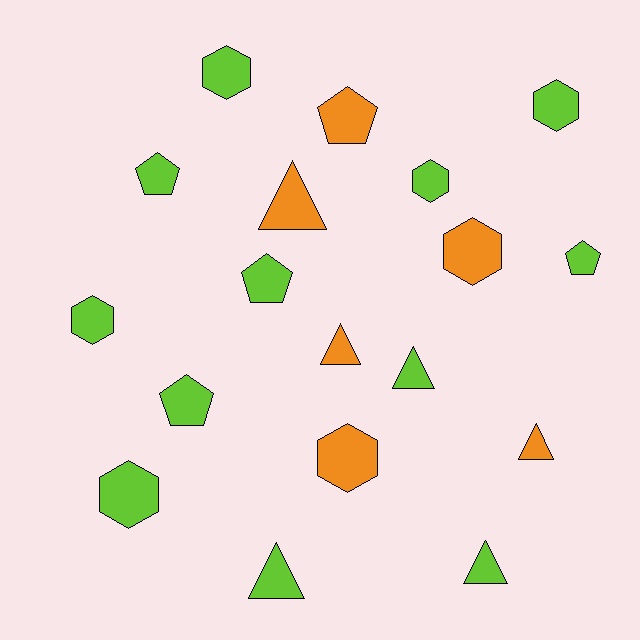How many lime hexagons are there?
There are 5 lime hexagons.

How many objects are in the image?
There are 18 objects.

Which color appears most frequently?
Lime, with 12 objects.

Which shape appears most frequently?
Hexagon, with 7 objects.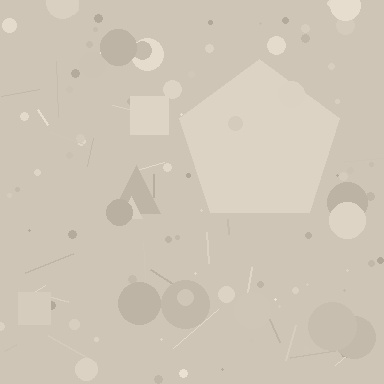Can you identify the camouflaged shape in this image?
The camouflaged shape is a pentagon.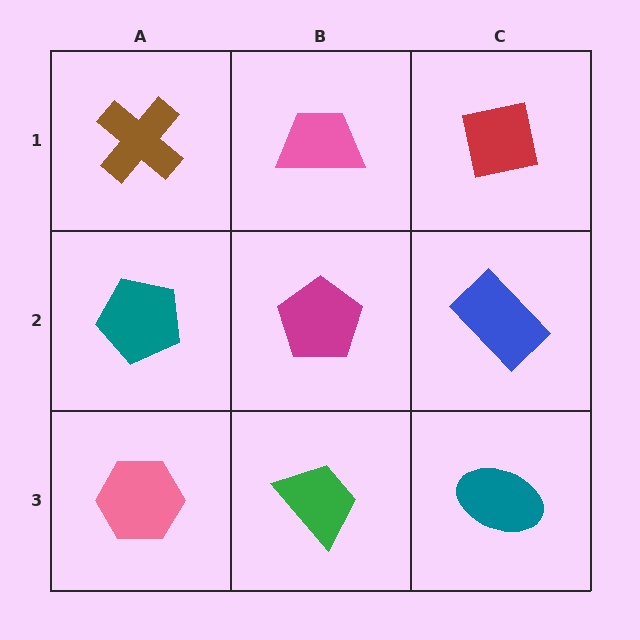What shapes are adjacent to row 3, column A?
A teal pentagon (row 2, column A), a green trapezoid (row 3, column B).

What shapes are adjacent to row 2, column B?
A pink trapezoid (row 1, column B), a green trapezoid (row 3, column B), a teal pentagon (row 2, column A), a blue rectangle (row 2, column C).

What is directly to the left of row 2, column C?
A magenta pentagon.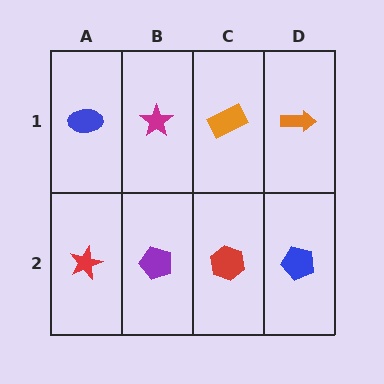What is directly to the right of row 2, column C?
A blue pentagon.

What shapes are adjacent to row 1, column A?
A red star (row 2, column A), a magenta star (row 1, column B).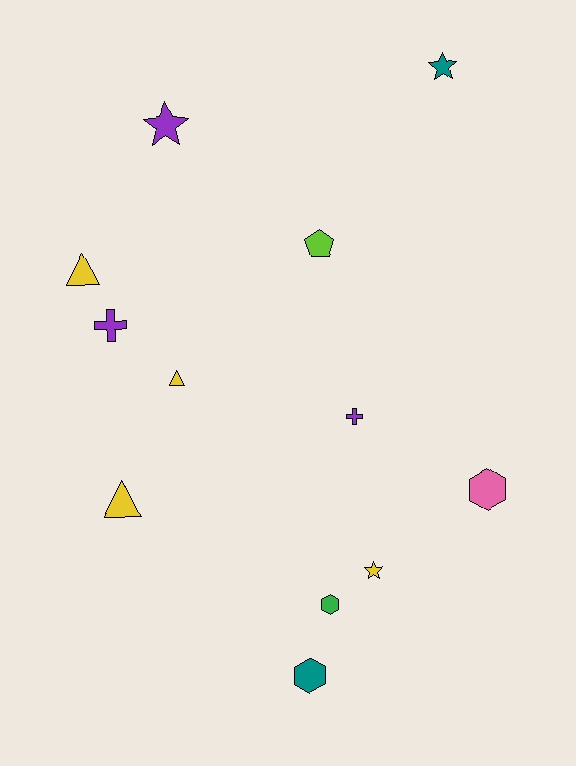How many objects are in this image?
There are 12 objects.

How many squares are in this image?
There are no squares.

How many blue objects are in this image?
There are no blue objects.